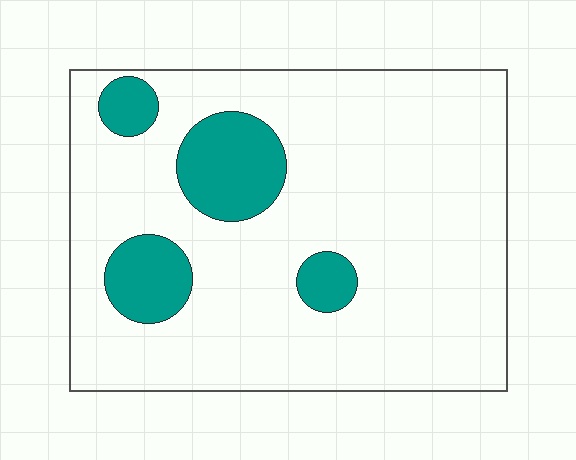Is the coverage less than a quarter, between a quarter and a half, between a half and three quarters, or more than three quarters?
Less than a quarter.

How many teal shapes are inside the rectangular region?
4.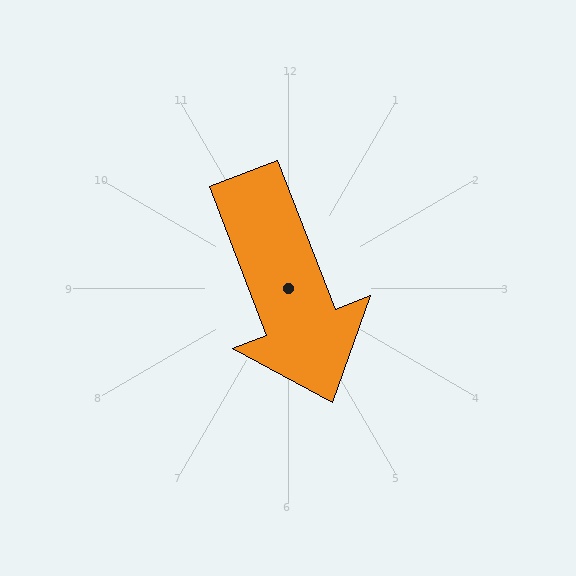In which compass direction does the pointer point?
South.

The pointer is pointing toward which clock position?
Roughly 5 o'clock.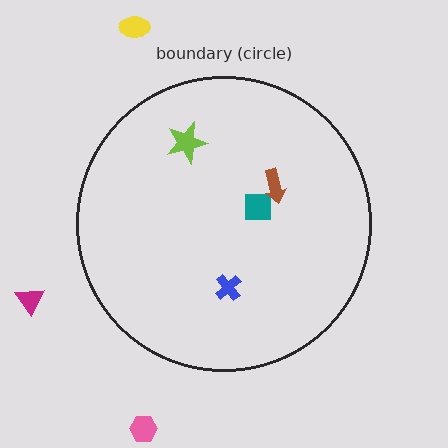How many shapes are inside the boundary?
4 inside, 3 outside.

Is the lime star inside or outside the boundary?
Inside.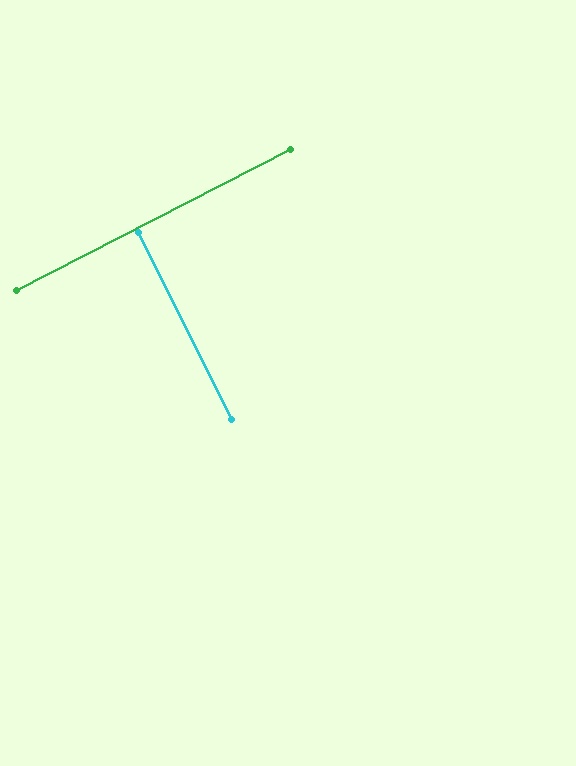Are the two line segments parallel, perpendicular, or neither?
Perpendicular — they meet at approximately 89°.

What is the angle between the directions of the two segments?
Approximately 89 degrees.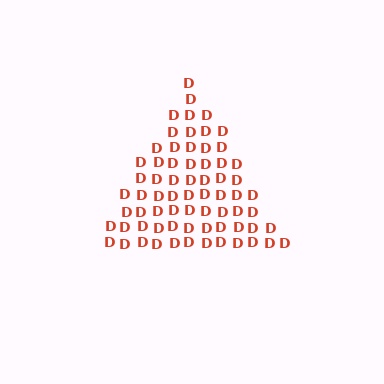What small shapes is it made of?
It is made of small letter D's.